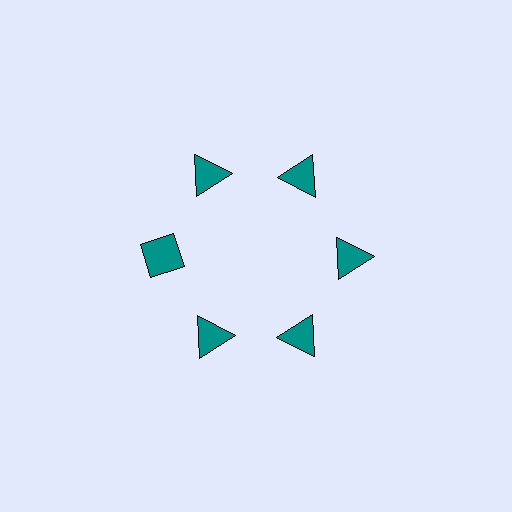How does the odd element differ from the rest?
It has a different shape: diamond instead of triangle.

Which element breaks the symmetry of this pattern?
The teal diamond at roughly the 9 o'clock position breaks the symmetry. All other shapes are teal triangles.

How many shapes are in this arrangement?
There are 6 shapes arranged in a ring pattern.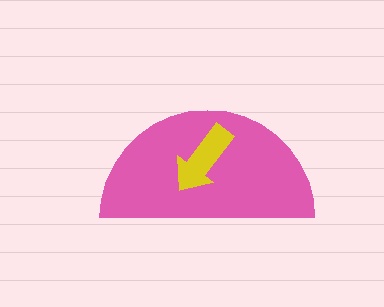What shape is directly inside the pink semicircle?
The yellow arrow.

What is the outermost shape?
The pink semicircle.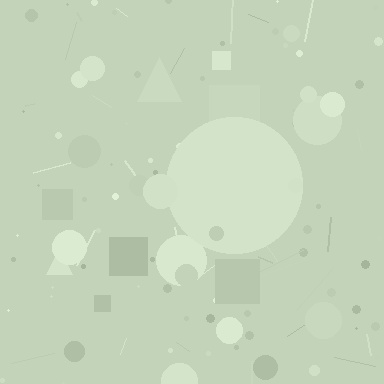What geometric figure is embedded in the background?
A circle is embedded in the background.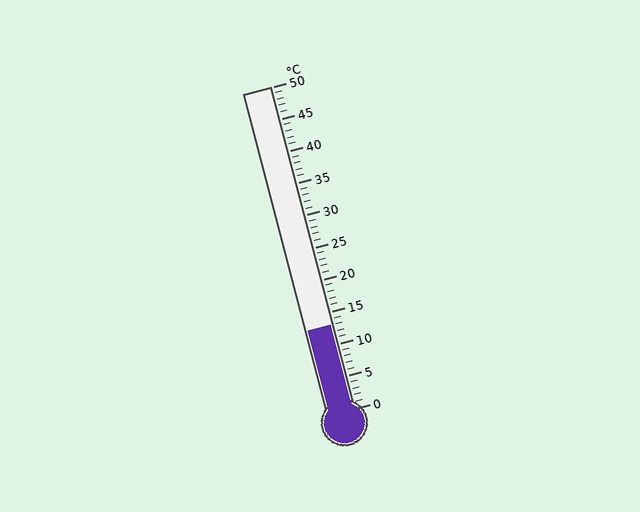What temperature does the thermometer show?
The thermometer shows approximately 13°C.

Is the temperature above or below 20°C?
The temperature is below 20°C.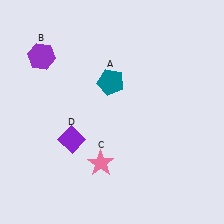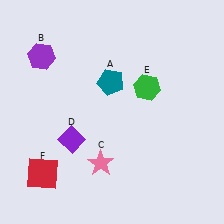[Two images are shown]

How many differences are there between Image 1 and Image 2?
There are 2 differences between the two images.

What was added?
A green hexagon (E), a red square (F) were added in Image 2.